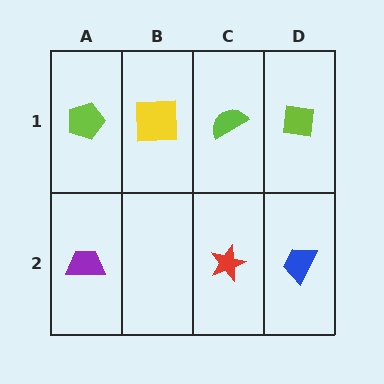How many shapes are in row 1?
4 shapes.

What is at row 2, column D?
A blue trapezoid.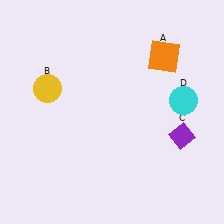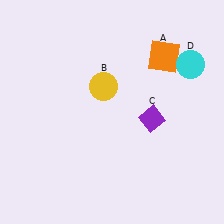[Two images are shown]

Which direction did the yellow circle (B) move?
The yellow circle (B) moved right.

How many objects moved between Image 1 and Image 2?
3 objects moved between the two images.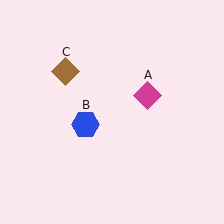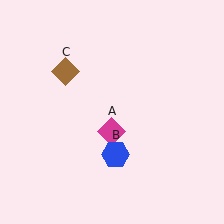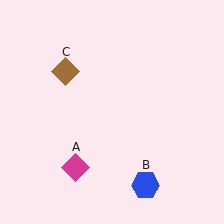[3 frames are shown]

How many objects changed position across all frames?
2 objects changed position: magenta diamond (object A), blue hexagon (object B).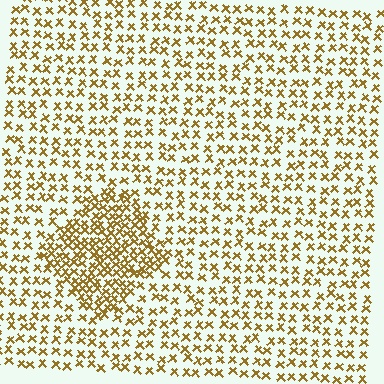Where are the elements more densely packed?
The elements are more densely packed inside the diamond boundary.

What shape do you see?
I see a diamond.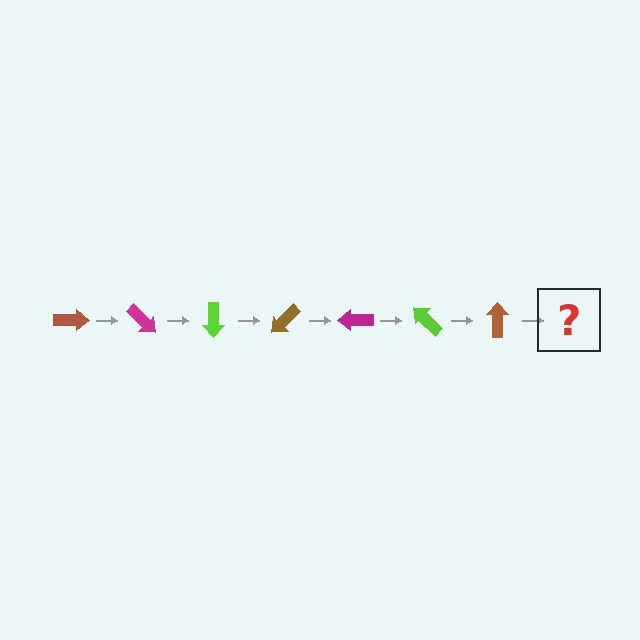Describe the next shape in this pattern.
It should be a magenta arrow, rotated 315 degrees from the start.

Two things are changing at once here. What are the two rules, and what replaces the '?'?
The two rules are that it rotates 45 degrees each step and the color cycles through brown, magenta, and lime. The '?' should be a magenta arrow, rotated 315 degrees from the start.